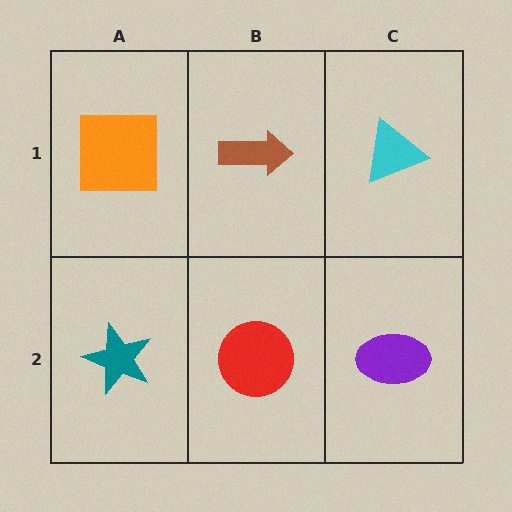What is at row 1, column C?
A cyan triangle.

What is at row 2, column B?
A red circle.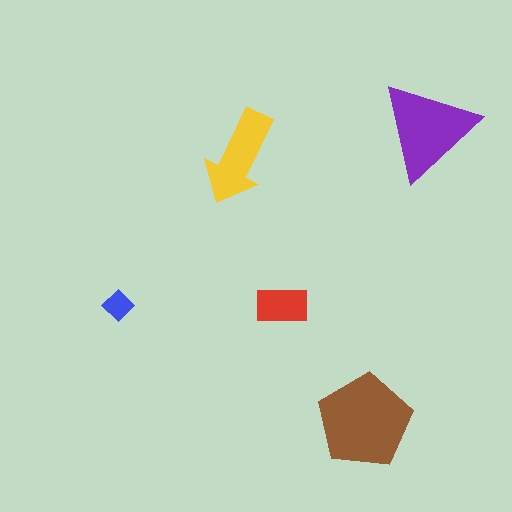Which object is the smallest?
The blue diamond.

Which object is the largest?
The brown pentagon.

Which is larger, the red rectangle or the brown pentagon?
The brown pentagon.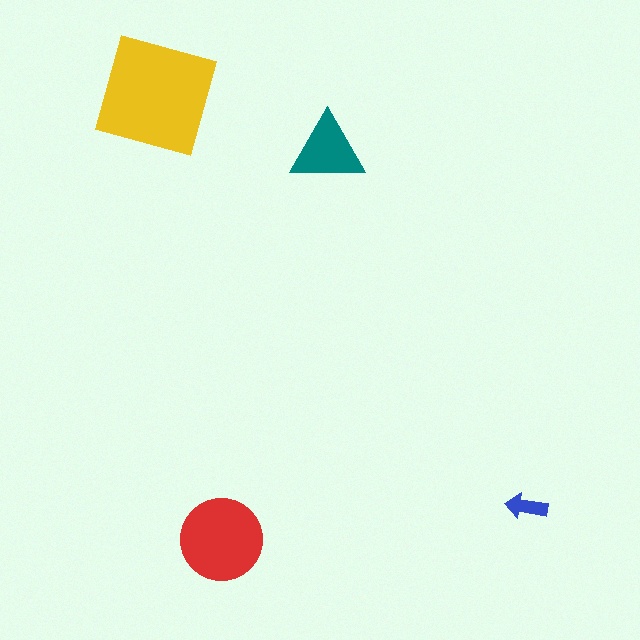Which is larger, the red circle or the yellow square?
The yellow square.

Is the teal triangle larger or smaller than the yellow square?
Smaller.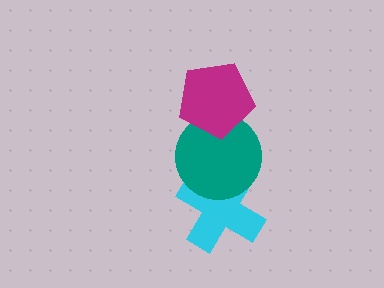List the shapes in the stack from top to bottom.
From top to bottom: the magenta pentagon, the teal circle, the cyan cross.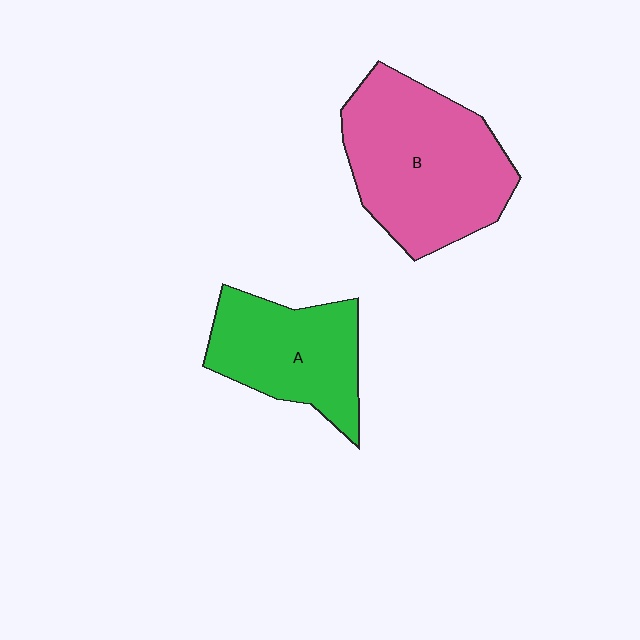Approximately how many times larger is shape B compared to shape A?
Approximately 1.5 times.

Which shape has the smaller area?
Shape A (green).